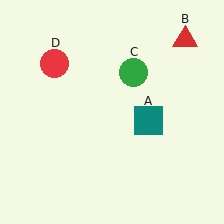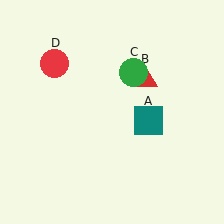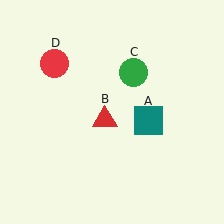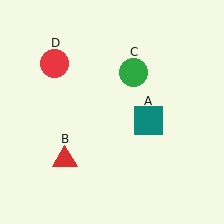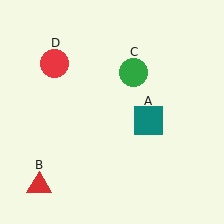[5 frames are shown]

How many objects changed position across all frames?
1 object changed position: red triangle (object B).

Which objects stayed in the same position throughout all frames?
Teal square (object A) and green circle (object C) and red circle (object D) remained stationary.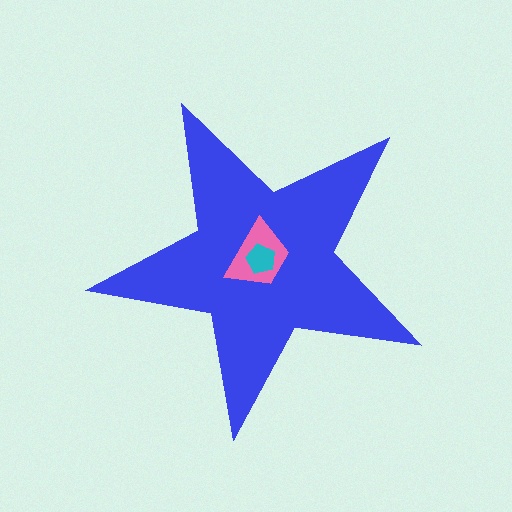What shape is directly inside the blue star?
The pink trapezoid.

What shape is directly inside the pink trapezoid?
The cyan pentagon.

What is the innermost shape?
The cyan pentagon.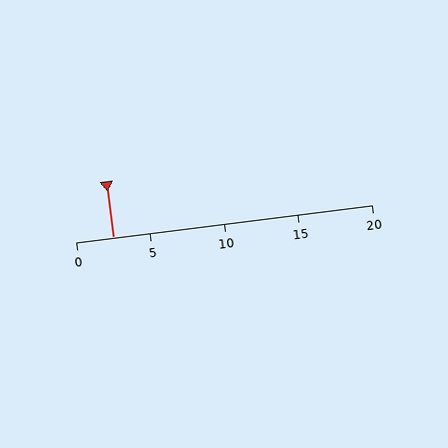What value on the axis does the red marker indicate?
The marker indicates approximately 2.5.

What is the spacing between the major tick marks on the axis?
The major ticks are spaced 5 apart.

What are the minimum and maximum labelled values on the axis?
The axis runs from 0 to 20.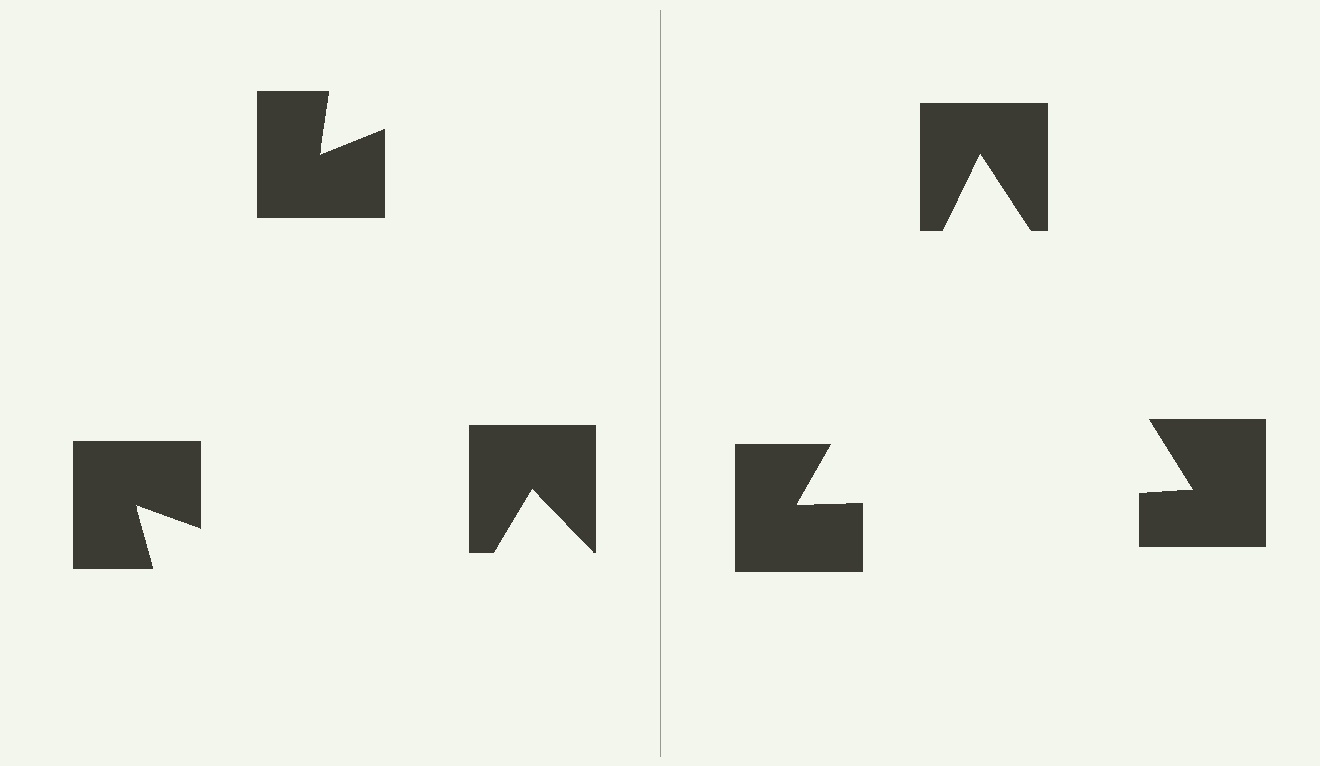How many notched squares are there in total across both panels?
6 — 3 on each side.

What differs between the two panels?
The notched squares are positioned identically on both sides; only the wedge orientations differ. On the right they align to a triangle; on the left they are misaligned.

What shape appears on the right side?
An illusory triangle.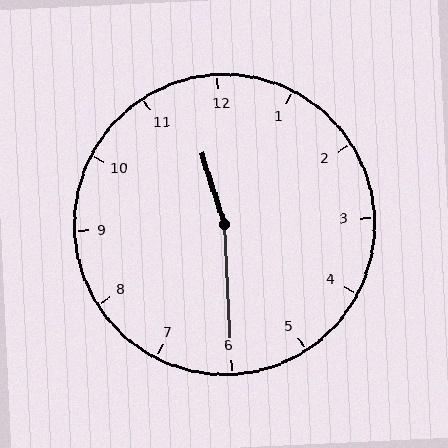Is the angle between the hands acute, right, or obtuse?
It is obtuse.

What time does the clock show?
11:30.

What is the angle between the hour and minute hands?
Approximately 165 degrees.